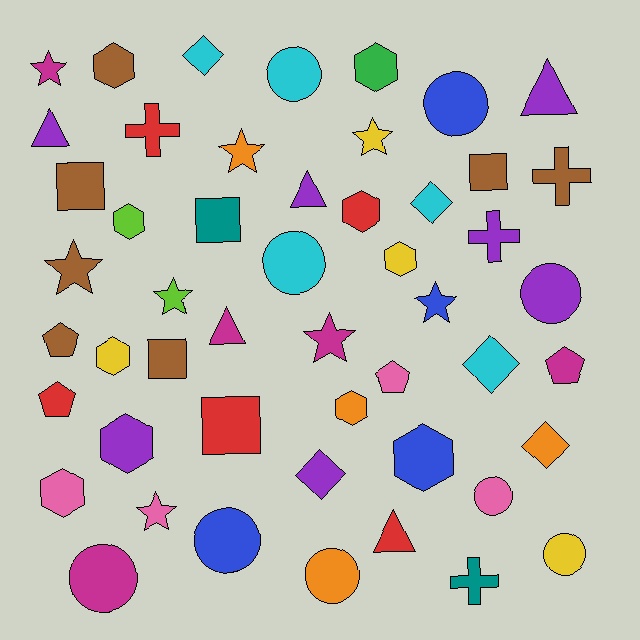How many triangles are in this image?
There are 5 triangles.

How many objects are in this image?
There are 50 objects.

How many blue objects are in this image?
There are 4 blue objects.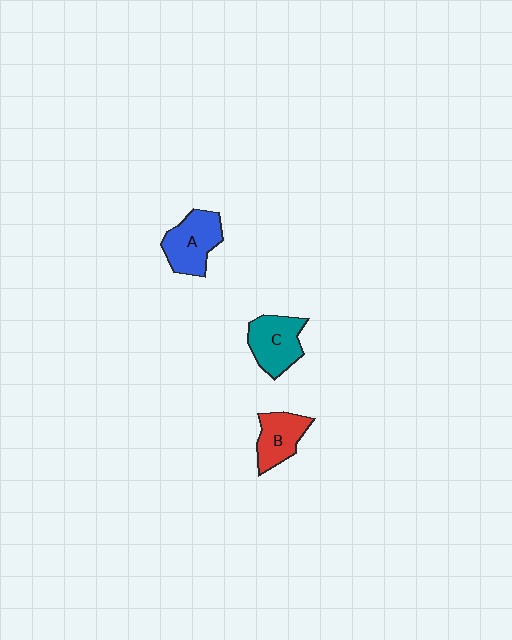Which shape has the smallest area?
Shape B (red).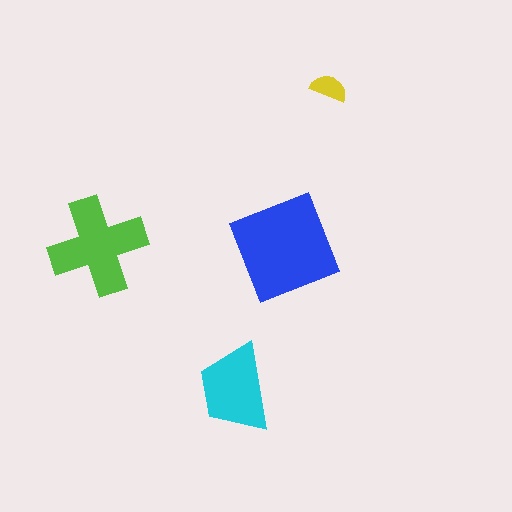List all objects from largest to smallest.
The blue square, the lime cross, the cyan trapezoid, the yellow semicircle.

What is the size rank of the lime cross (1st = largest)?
2nd.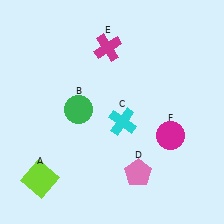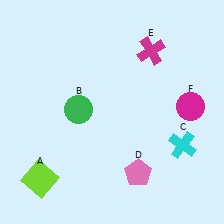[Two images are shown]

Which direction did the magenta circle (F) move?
The magenta circle (F) moved up.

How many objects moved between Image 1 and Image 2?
3 objects moved between the two images.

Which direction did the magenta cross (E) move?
The magenta cross (E) moved right.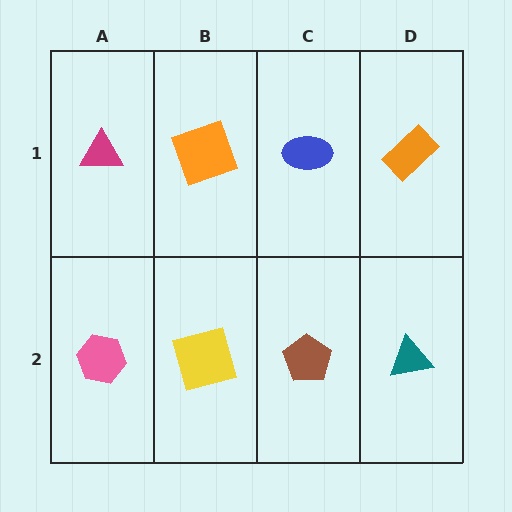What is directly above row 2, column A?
A magenta triangle.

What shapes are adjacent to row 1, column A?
A pink hexagon (row 2, column A), an orange square (row 1, column B).